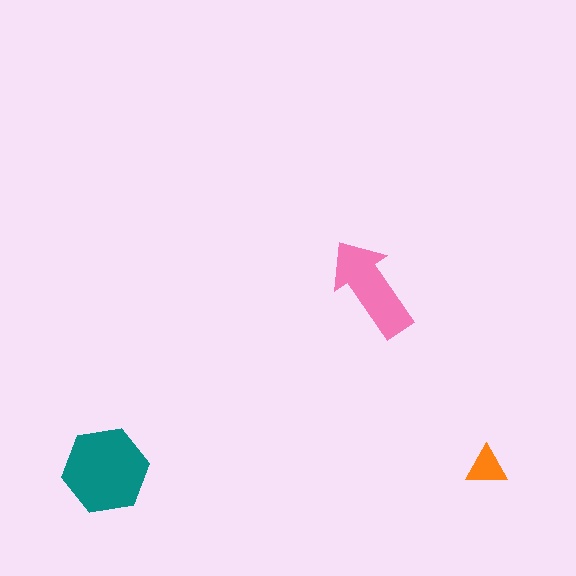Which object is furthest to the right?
The orange triangle is rightmost.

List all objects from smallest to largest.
The orange triangle, the pink arrow, the teal hexagon.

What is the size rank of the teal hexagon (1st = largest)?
1st.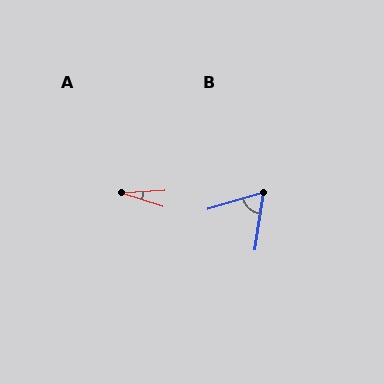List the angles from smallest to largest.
A (22°), B (65°).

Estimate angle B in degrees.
Approximately 65 degrees.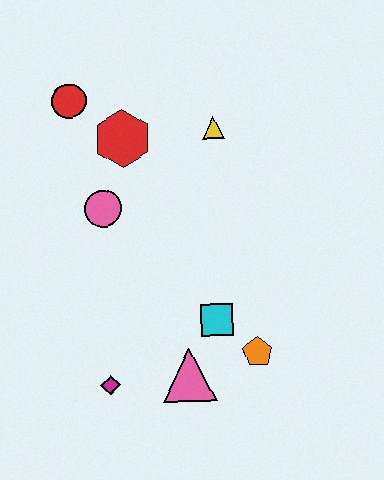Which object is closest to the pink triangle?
The cyan square is closest to the pink triangle.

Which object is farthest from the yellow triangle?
The magenta diamond is farthest from the yellow triangle.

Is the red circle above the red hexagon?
Yes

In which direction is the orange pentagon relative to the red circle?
The orange pentagon is below the red circle.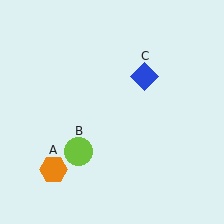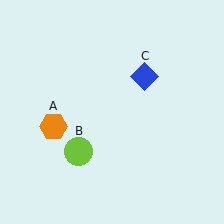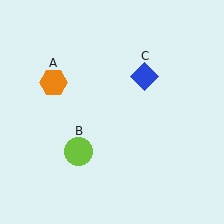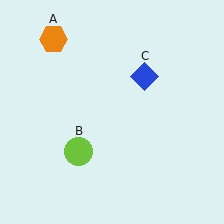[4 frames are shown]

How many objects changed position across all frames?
1 object changed position: orange hexagon (object A).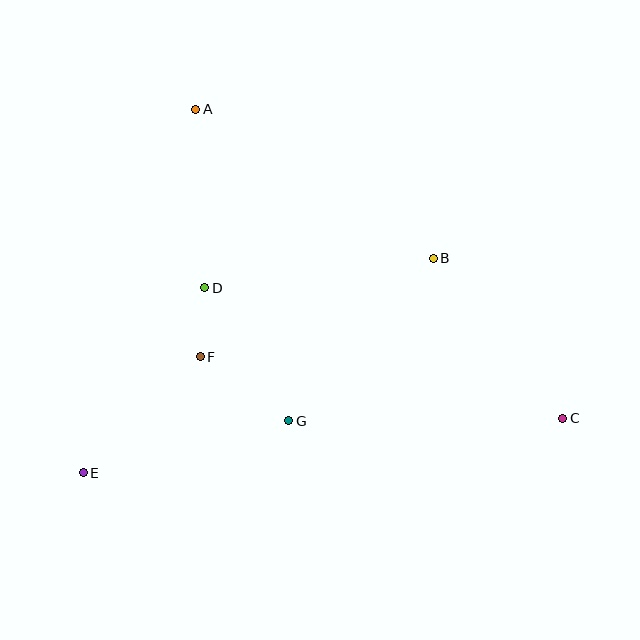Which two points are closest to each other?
Points D and F are closest to each other.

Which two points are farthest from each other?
Points C and E are farthest from each other.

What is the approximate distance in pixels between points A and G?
The distance between A and G is approximately 325 pixels.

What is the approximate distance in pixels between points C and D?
The distance between C and D is approximately 381 pixels.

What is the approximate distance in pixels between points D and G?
The distance between D and G is approximately 158 pixels.